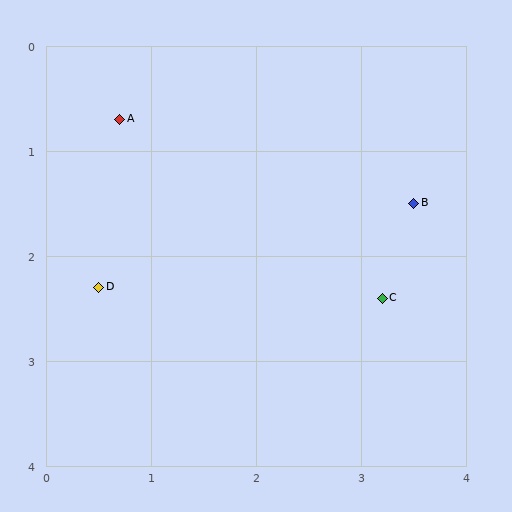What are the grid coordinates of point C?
Point C is at approximately (3.2, 2.4).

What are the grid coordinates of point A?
Point A is at approximately (0.7, 0.7).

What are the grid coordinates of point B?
Point B is at approximately (3.5, 1.5).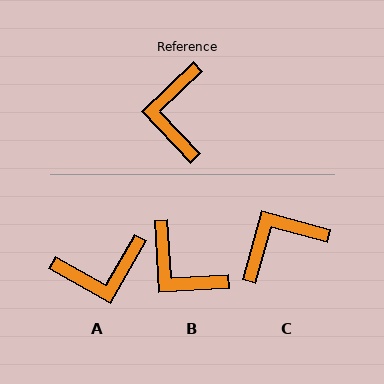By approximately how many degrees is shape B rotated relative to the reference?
Approximately 50 degrees counter-clockwise.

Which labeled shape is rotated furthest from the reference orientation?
A, about 107 degrees away.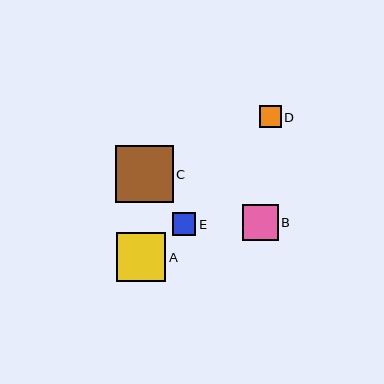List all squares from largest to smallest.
From largest to smallest: C, A, B, E, D.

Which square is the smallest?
Square D is the smallest with a size of approximately 22 pixels.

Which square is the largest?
Square C is the largest with a size of approximately 57 pixels.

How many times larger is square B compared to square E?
Square B is approximately 1.5 times the size of square E.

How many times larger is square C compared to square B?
Square C is approximately 1.6 times the size of square B.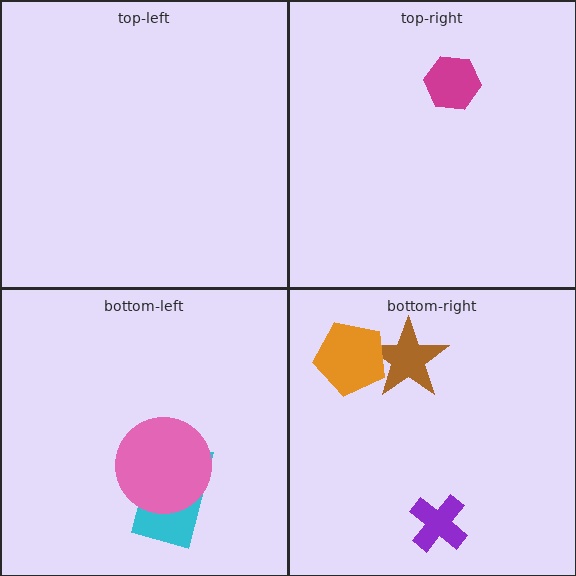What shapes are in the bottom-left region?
The cyan rectangle, the pink circle.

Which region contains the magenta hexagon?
The top-right region.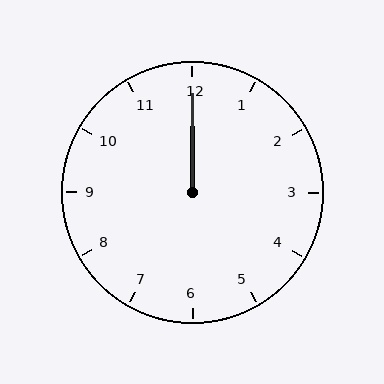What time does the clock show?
12:00.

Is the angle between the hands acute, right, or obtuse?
It is acute.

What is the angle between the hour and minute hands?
Approximately 0 degrees.